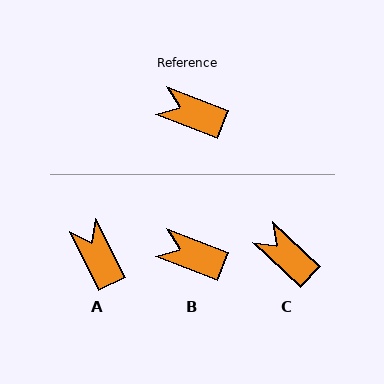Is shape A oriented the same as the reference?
No, it is off by about 42 degrees.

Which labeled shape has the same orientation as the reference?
B.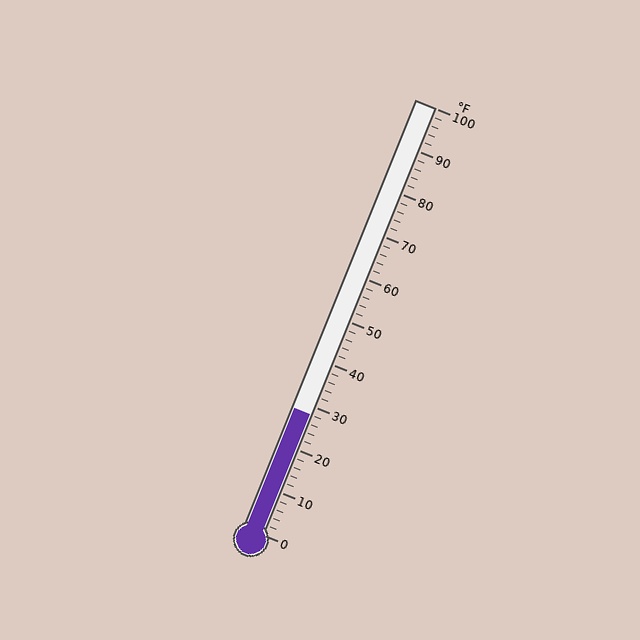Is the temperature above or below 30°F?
The temperature is below 30°F.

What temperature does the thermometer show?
The thermometer shows approximately 28°F.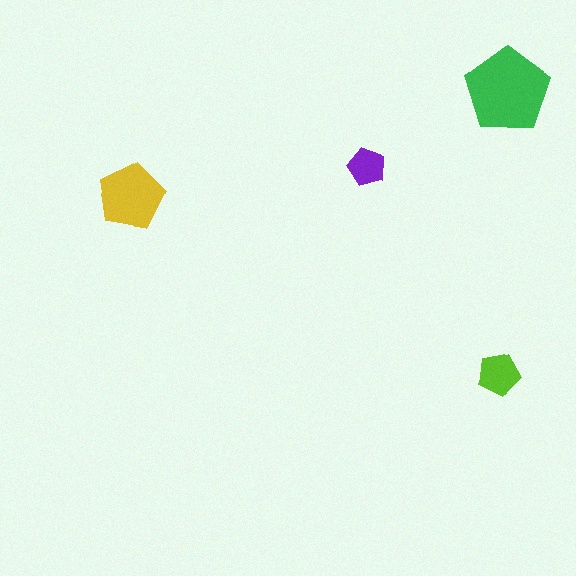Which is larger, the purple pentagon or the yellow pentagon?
The yellow one.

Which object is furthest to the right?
The green pentagon is rightmost.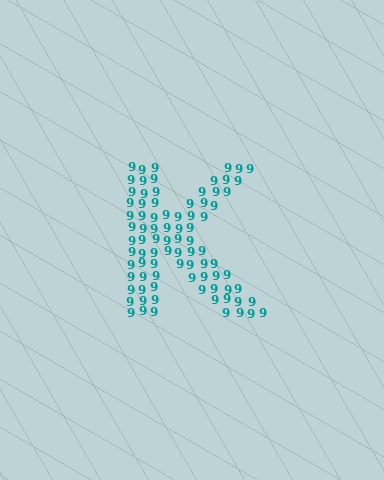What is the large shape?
The large shape is the letter K.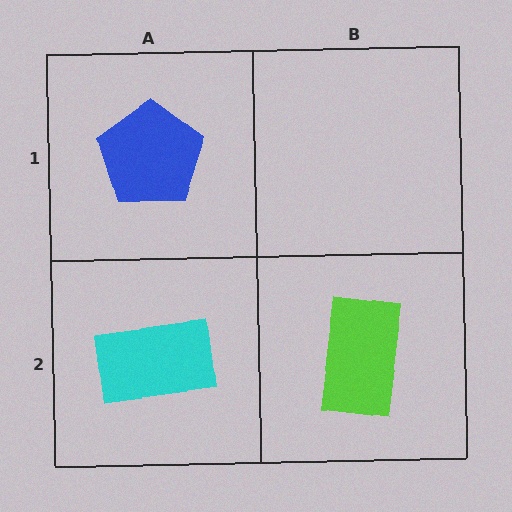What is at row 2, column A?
A cyan rectangle.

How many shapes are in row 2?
2 shapes.